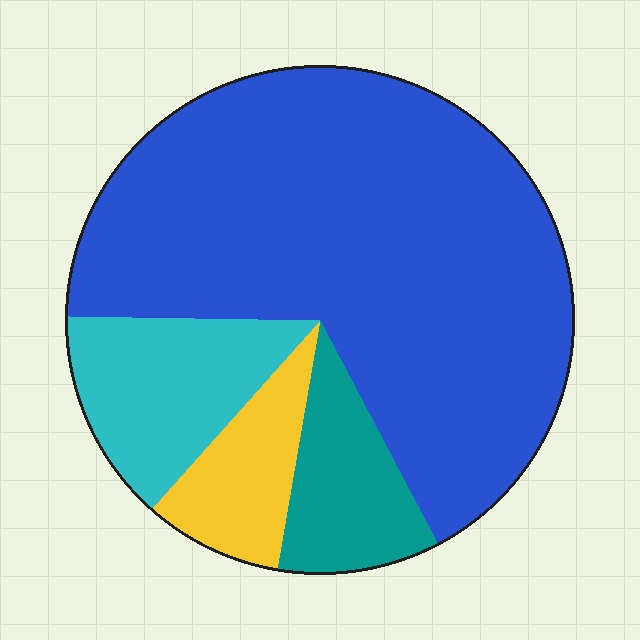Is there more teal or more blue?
Blue.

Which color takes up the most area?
Blue, at roughly 65%.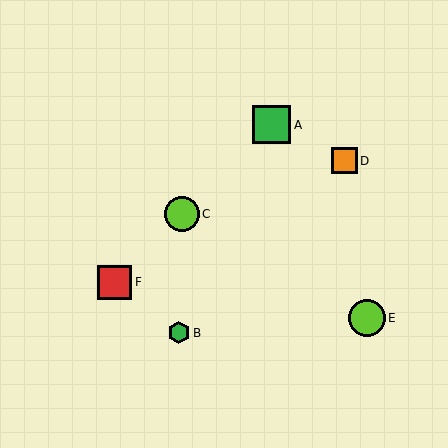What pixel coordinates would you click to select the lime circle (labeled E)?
Click at (367, 318) to select the lime circle E.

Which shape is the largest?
The green square (labeled A) is the largest.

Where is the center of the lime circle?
The center of the lime circle is at (367, 318).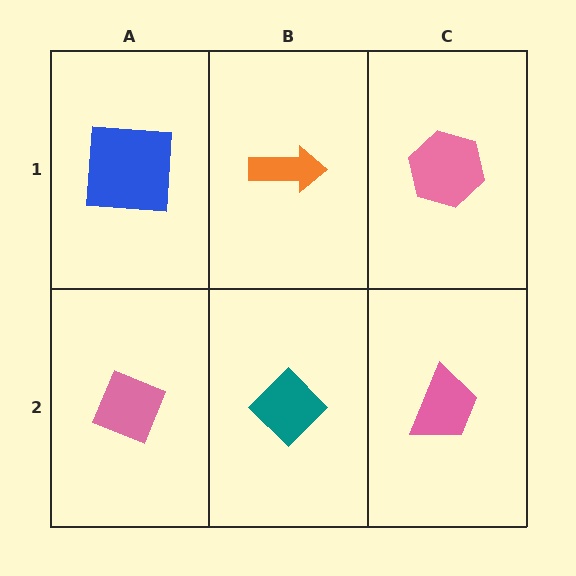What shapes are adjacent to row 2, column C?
A pink hexagon (row 1, column C), a teal diamond (row 2, column B).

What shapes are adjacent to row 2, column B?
An orange arrow (row 1, column B), a pink diamond (row 2, column A), a pink trapezoid (row 2, column C).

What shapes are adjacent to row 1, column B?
A teal diamond (row 2, column B), a blue square (row 1, column A), a pink hexagon (row 1, column C).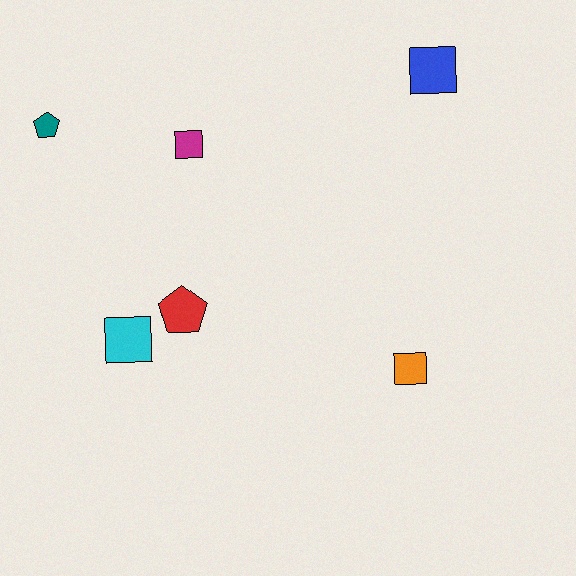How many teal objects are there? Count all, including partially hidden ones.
There is 1 teal object.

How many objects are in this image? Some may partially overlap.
There are 6 objects.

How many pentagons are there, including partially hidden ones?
There are 2 pentagons.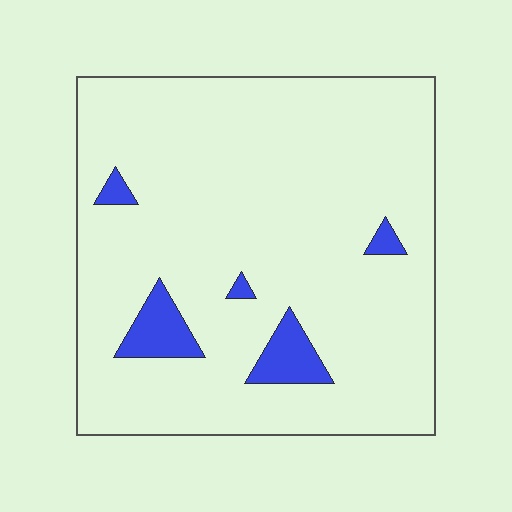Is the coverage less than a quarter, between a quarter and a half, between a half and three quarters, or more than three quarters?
Less than a quarter.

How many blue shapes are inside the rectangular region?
5.